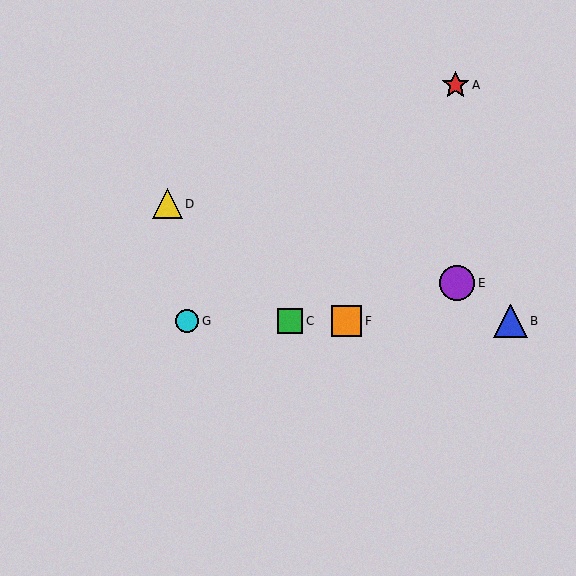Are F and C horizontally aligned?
Yes, both are at y≈321.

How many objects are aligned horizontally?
4 objects (B, C, F, G) are aligned horizontally.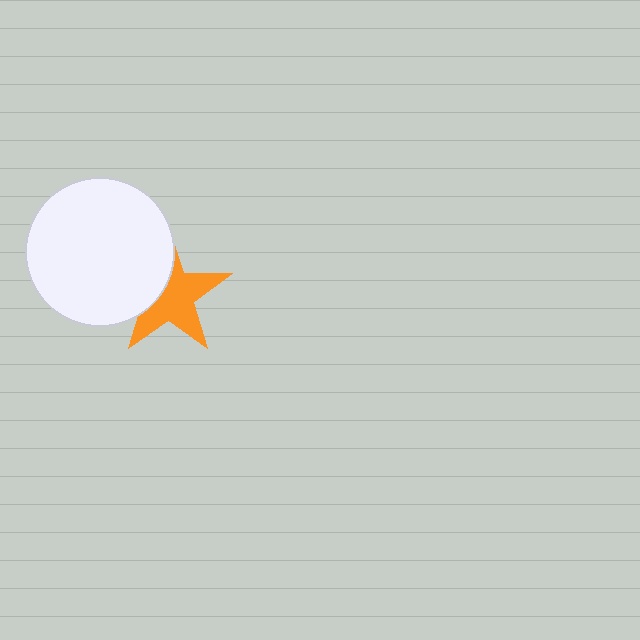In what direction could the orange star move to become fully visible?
The orange star could move right. That would shift it out from behind the white circle entirely.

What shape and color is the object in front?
The object in front is a white circle.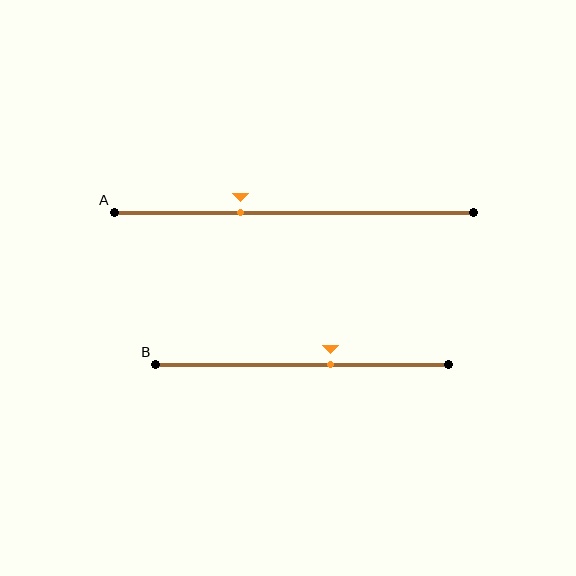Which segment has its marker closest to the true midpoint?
Segment B has its marker closest to the true midpoint.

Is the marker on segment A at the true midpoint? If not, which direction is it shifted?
No, the marker on segment A is shifted to the left by about 15% of the segment length.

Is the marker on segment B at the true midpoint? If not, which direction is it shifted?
No, the marker on segment B is shifted to the right by about 10% of the segment length.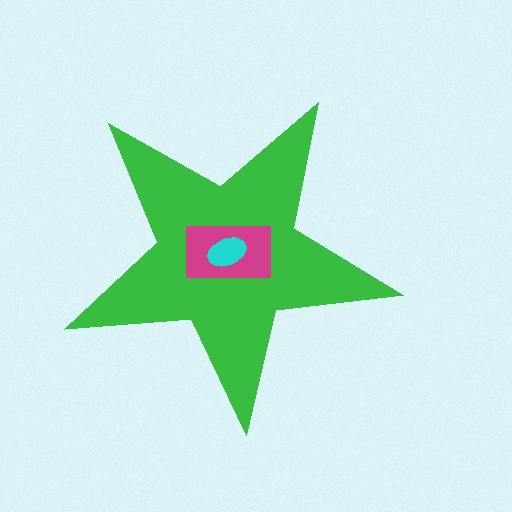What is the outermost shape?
The green star.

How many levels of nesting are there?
3.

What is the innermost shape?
The cyan ellipse.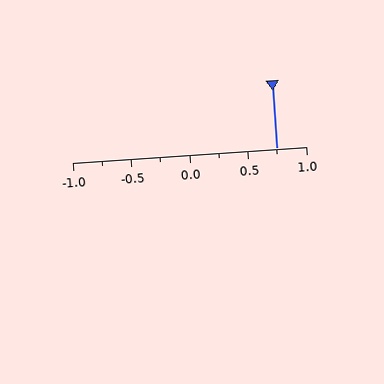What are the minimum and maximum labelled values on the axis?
The axis runs from -1.0 to 1.0.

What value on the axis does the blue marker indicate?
The marker indicates approximately 0.75.